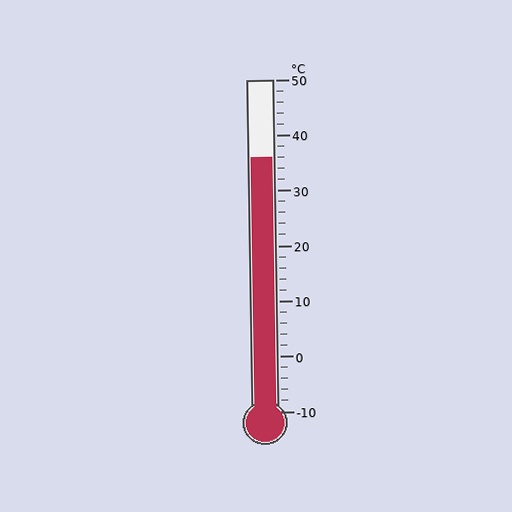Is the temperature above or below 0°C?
The temperature is above 0°C.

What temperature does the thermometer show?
The thermometer shows approximately 36°C.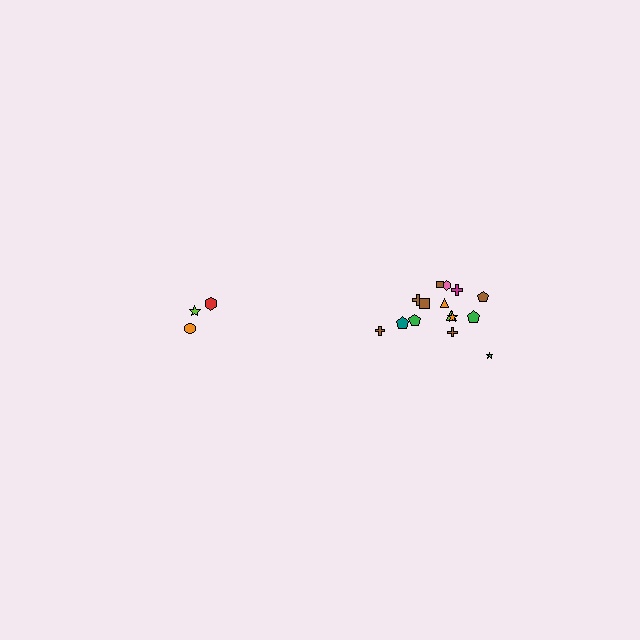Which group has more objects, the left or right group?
The right group.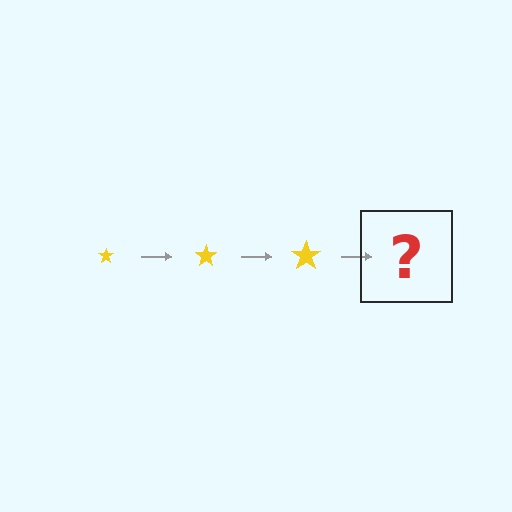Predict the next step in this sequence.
The next step is a yellow star, larger than the previous one.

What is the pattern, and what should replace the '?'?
The pattern is that the star gets progressively larger each step. The '?' should be a yellow star, larger than the previous one.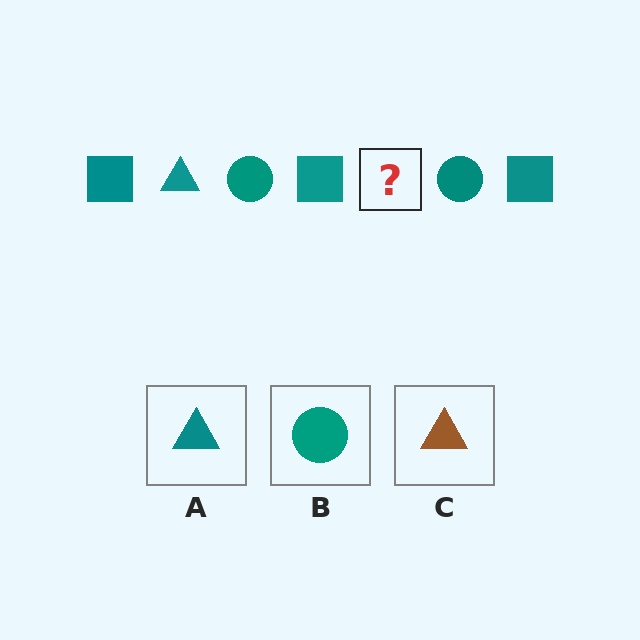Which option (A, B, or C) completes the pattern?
A.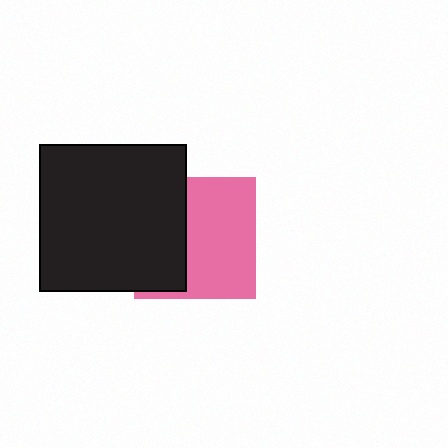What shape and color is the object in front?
The object in front is a black square.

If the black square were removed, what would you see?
You would see the complete pink square.